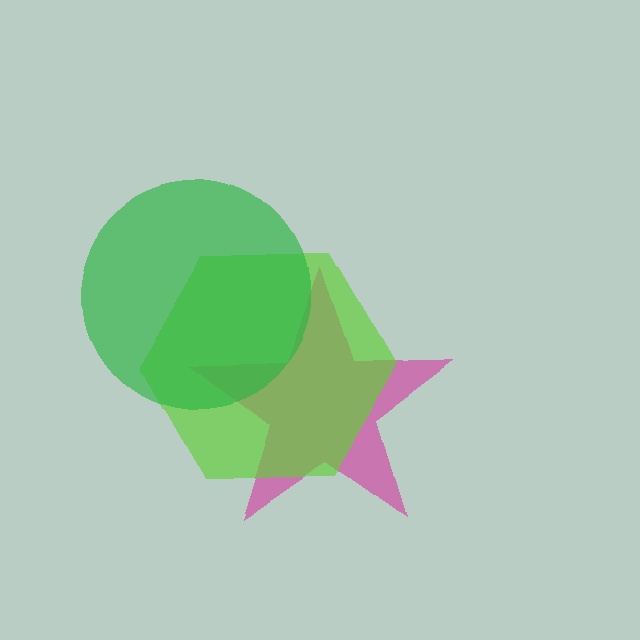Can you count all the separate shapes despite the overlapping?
Yes, there are 3 separate shapes.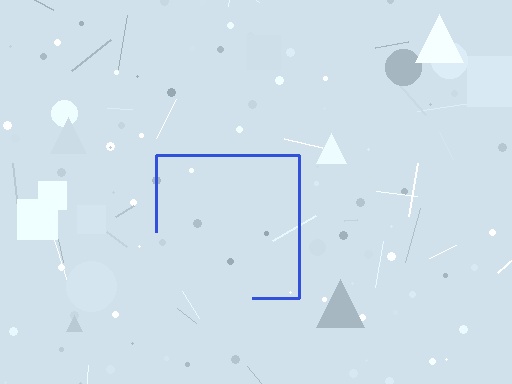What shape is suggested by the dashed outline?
The dashed outline suggests a square.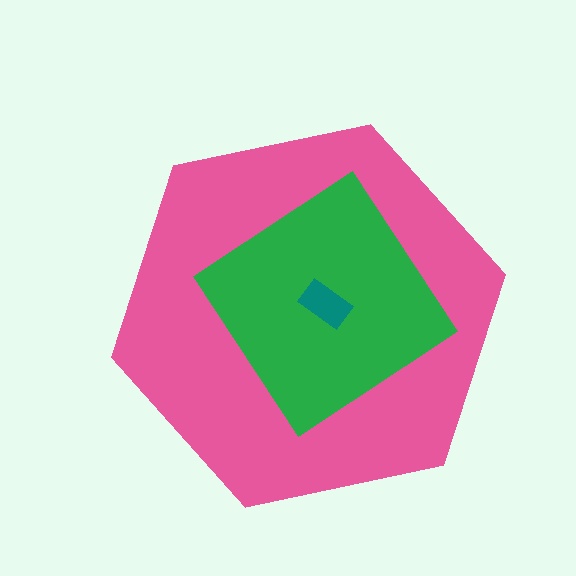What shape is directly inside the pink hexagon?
The green diamond.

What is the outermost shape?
The pink hexagon.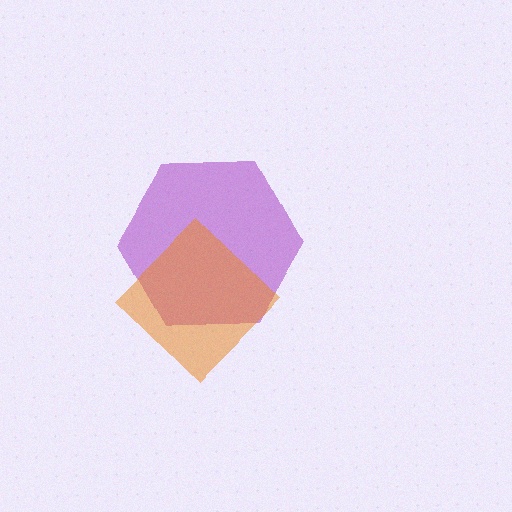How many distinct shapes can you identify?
There are 2 distinct shapes: a purple hexagon, an orange diamond.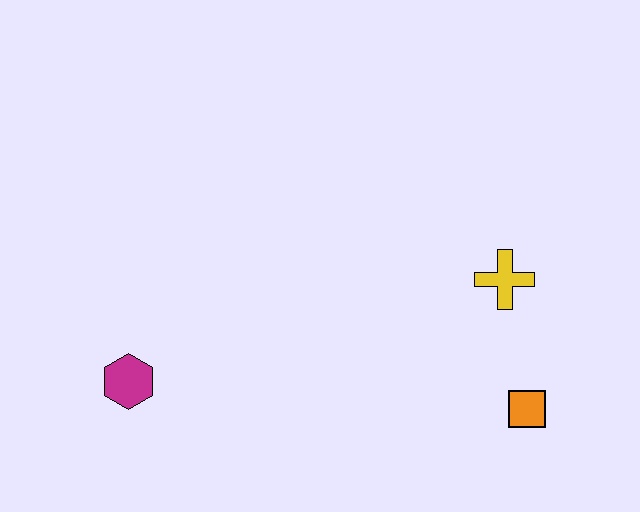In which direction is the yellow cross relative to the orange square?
The yellow cross is above the orange square.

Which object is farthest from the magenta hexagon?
The orange square is farthest from the magenta hexagon.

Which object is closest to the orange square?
The yellow cross is closest to the orange square.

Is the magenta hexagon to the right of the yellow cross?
No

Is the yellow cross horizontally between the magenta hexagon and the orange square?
Yes